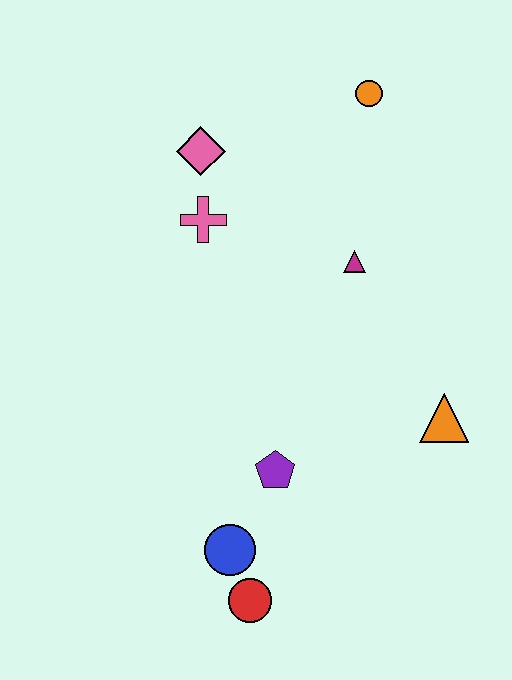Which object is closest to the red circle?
The blue circle is closest to the red circle.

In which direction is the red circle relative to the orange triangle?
The red circle is to the left of the orange triangle.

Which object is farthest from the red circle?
The orange circle is farthest from the red circle.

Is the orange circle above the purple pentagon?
Yes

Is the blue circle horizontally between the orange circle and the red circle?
No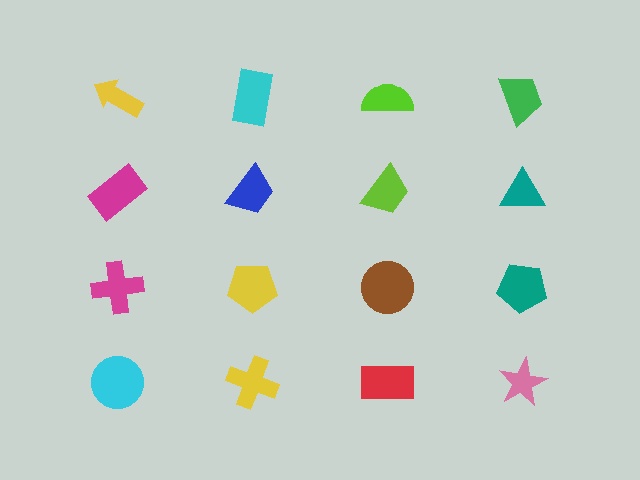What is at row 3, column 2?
A yellow pentagon.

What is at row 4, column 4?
A pink star.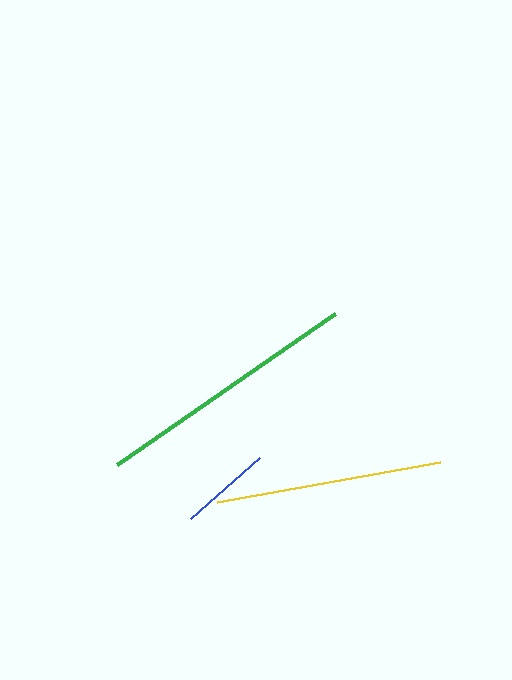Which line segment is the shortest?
The blue line is the shortest at approximately 92 pixels.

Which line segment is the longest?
The green line is the longest at approximately 265 pixels.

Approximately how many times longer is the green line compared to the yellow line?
The green line is approximately 1.2 times the length of the yellow line.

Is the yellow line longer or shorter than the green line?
The green line is longer than the yellow line.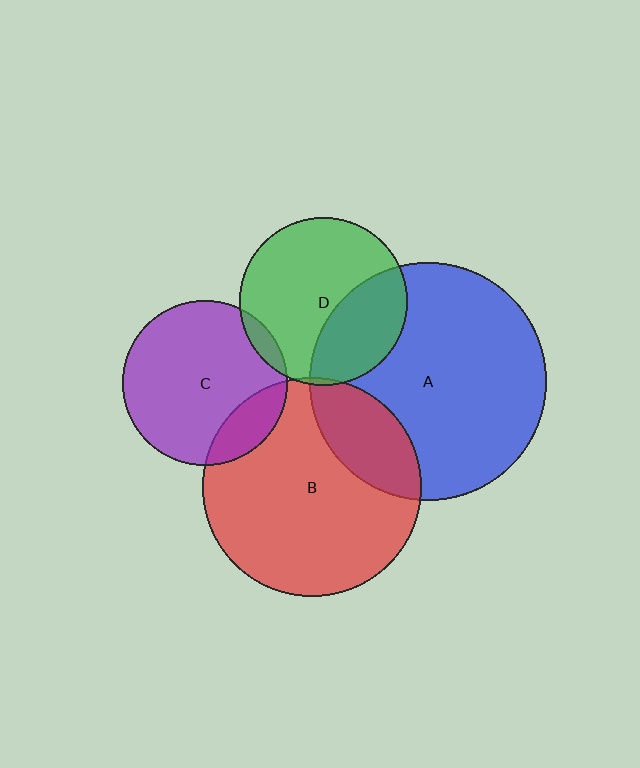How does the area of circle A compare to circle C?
Approximately 2.1 times.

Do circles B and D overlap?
Yes.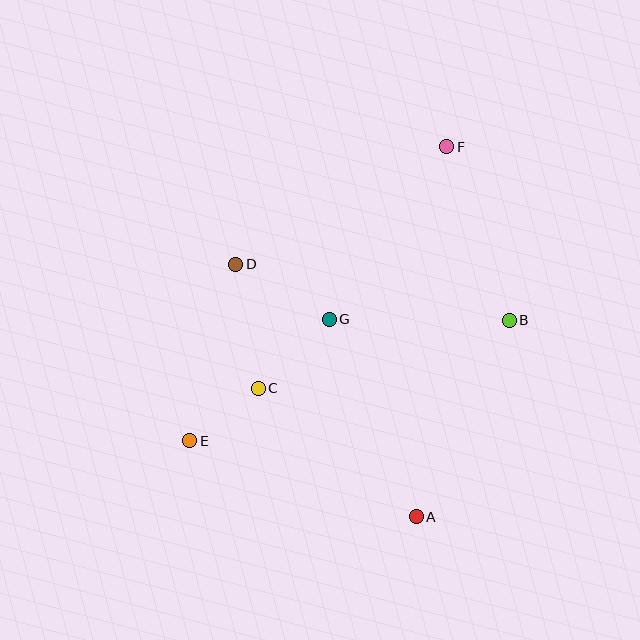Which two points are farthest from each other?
Points E and F are farthest from each other.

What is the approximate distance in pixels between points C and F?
The distance between C and F is approximately 306 pixels.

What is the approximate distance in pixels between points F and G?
The distance between F and G is approximately 208 pixels.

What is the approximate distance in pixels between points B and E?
The distance between B and E is approximately 341 pixels.